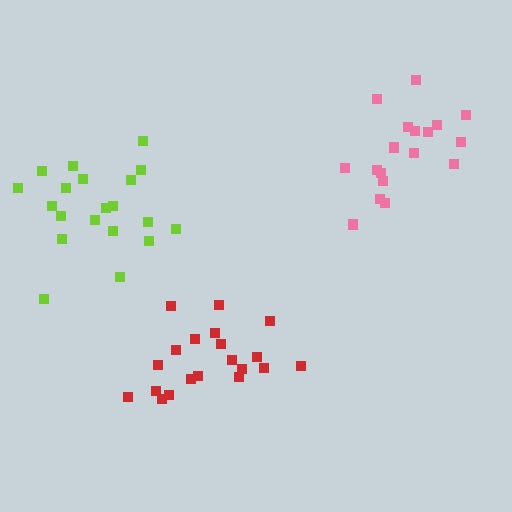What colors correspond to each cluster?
The clusters are colored: lime, red, pink.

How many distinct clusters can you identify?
There are 3 distinct clusters.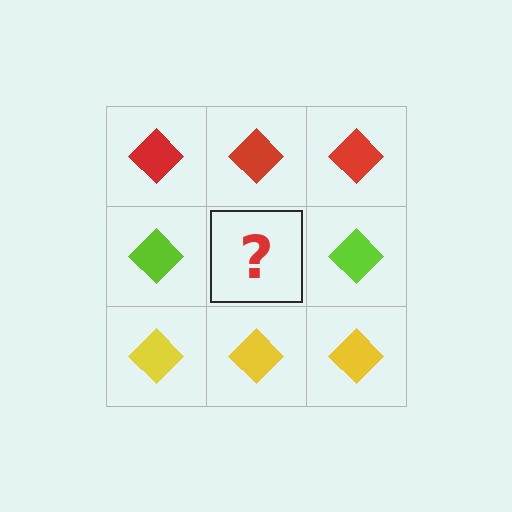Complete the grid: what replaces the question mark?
The question mark should be replaced with a lime diamond.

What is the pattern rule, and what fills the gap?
The rule is that each row has a consistent color. The gap should be filled with a lime diamond.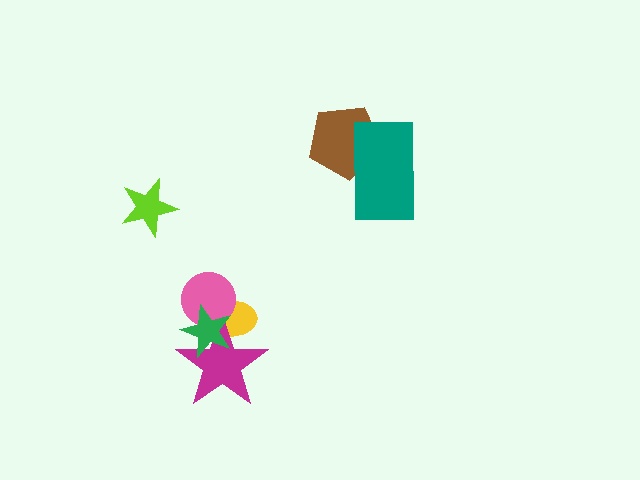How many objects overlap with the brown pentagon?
1 object overlaps with the brown pentagon.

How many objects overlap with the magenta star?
3 objects overlap with the magenta star.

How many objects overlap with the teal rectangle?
1 object overlaps with the teal rectangle.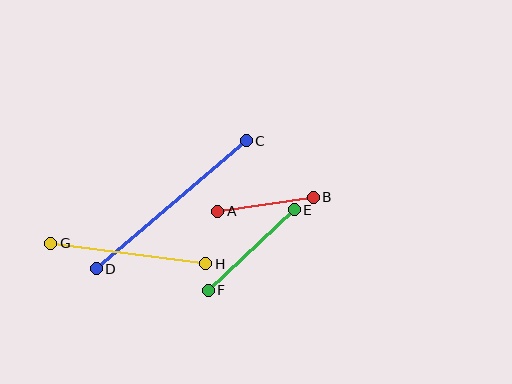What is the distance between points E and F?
The distance is approximately 118 pixels.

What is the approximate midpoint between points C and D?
The midpoint is at approximately (171, 205) pixels.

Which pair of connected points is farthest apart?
Points C and D are farthest apart.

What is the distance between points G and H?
The distance is approximately 157 pixels.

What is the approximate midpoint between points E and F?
The midpoint is at approximately (251, 250) pixels.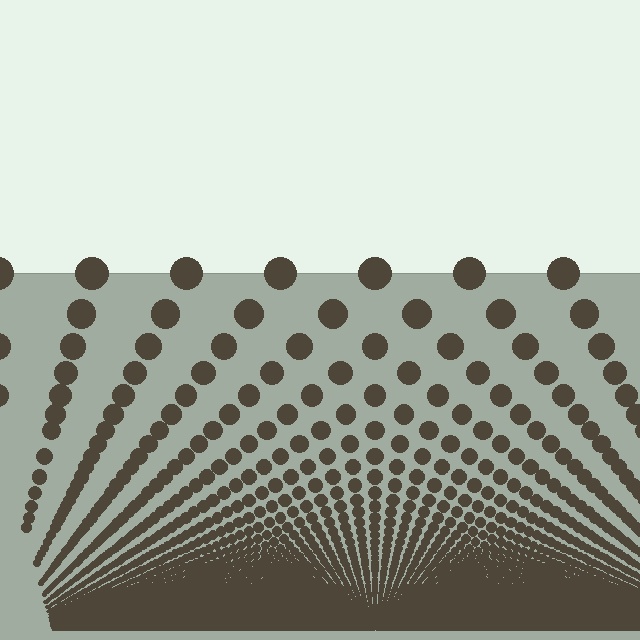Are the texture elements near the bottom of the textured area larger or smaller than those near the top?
Smaller. The gradient is inverted — elements near the bottom are smaller and denser.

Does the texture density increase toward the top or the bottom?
Density increases toward the bottom.